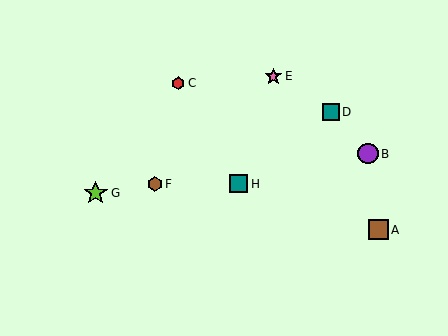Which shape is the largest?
The lime star (labeled G) is the largest.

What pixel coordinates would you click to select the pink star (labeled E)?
Click at (273, 76) to select the pink star E.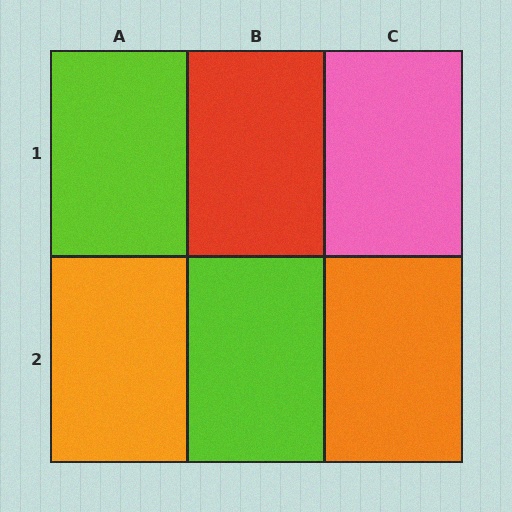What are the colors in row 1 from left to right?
Lime, red, pink.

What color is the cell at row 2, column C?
Orange.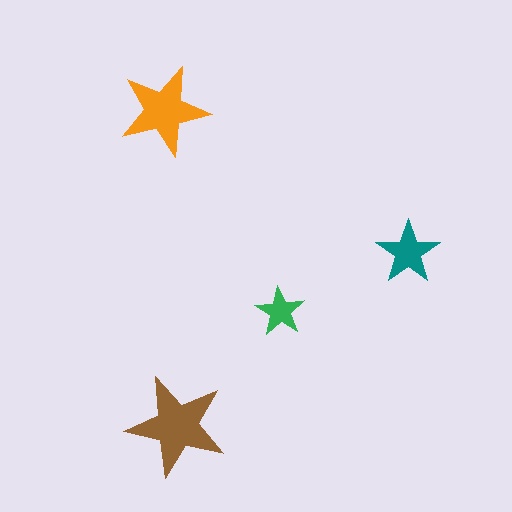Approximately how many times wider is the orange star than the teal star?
About 1.5 times wider.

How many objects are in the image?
There are 4 objects in the image.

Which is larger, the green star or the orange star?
The orange one.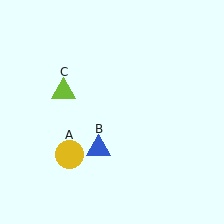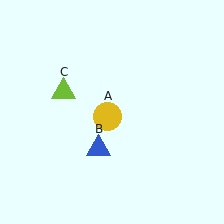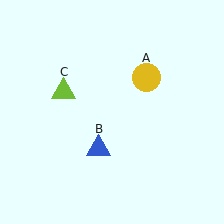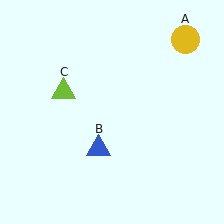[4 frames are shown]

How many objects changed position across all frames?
1 object changed position: yellow circle (object A).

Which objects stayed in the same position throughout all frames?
Blue triangle (object B) and lime triangle (object C) remained stationary.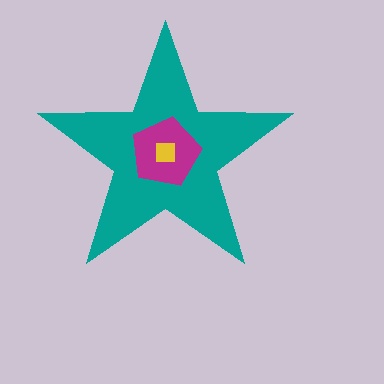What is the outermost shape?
The teal star.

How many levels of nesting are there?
3.